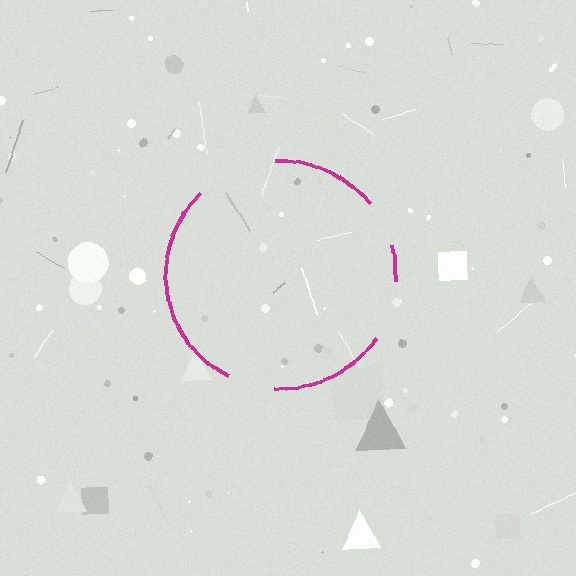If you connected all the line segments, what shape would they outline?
They would outline a circle.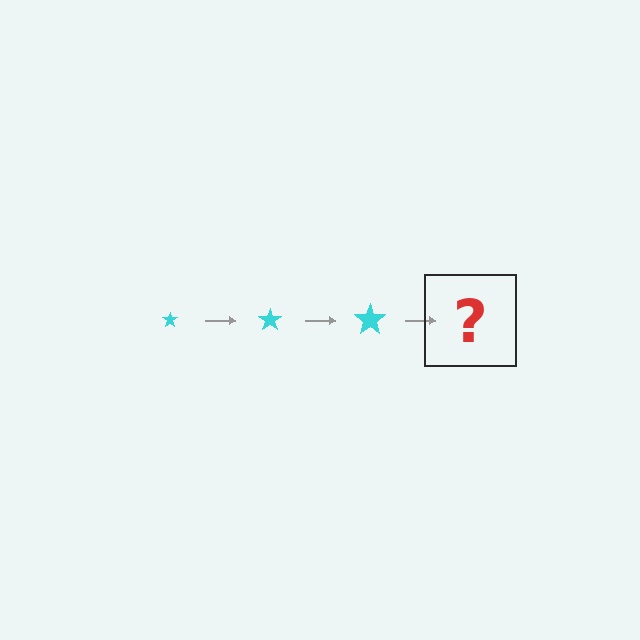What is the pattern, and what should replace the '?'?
The pattern is that the star gets progressively larger each step. The '?' should be a cyan star, larger than the previous one.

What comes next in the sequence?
The next element should be a cyan star, larger than the previous one.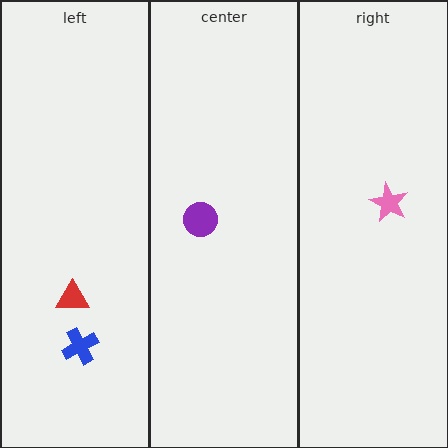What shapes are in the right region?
The pink star.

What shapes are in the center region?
The purple circle.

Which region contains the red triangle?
The left region.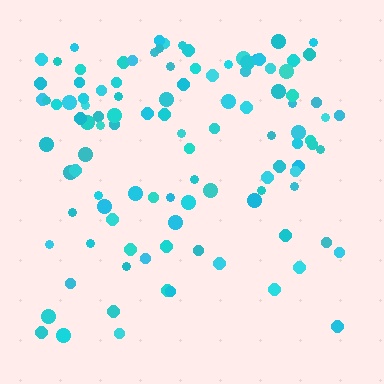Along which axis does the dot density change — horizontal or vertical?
Vertical.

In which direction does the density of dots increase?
From bottom to top, with the top side densest.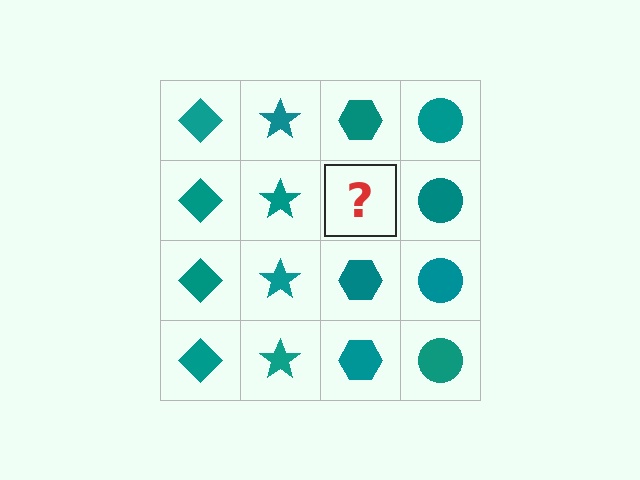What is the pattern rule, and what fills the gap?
The rule is that each column has a consistent shape. The gap should be filled with a teal hexagon.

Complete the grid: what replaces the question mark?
The question mark should be replaced with a teal hexagon.